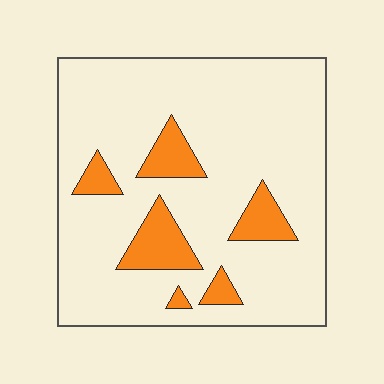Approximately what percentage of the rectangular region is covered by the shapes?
Approximately 15%.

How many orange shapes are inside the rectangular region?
6.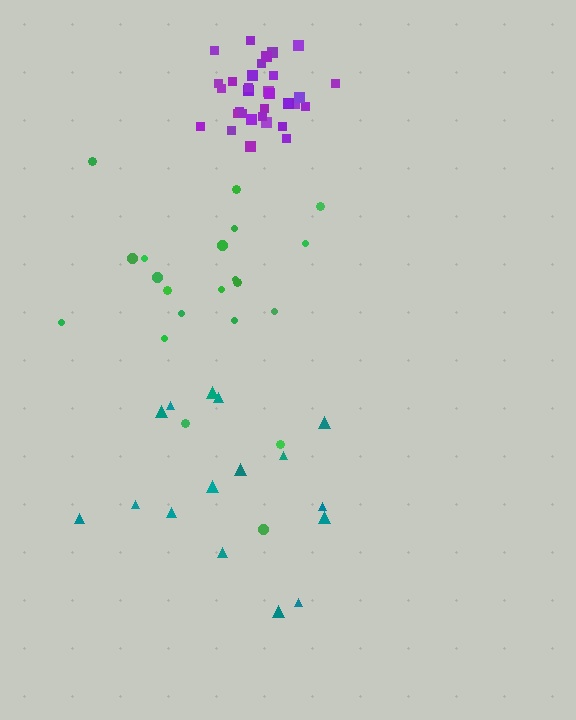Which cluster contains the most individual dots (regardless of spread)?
Purple (33).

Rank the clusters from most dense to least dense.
purple, green, teal.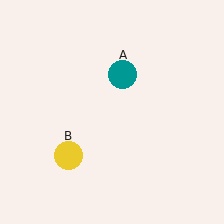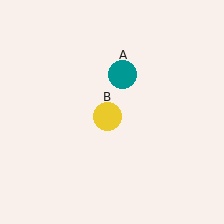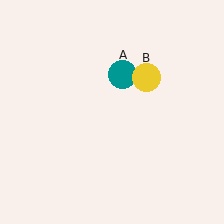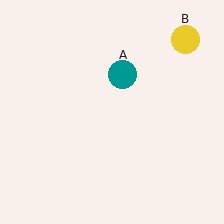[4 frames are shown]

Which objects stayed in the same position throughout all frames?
Teal circle (object A) remained stationary.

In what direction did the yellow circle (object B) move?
The yellow circle (object B) moved up and to the right.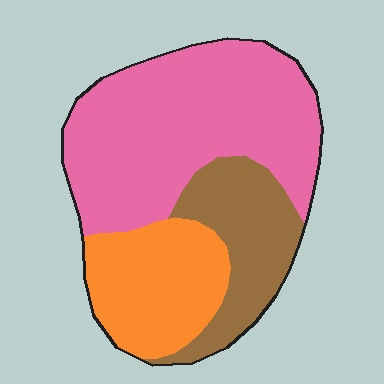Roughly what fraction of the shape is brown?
Brown takes up about one fifth (1/5) of the shape.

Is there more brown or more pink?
Pink.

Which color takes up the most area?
Pink, at roughly 55%.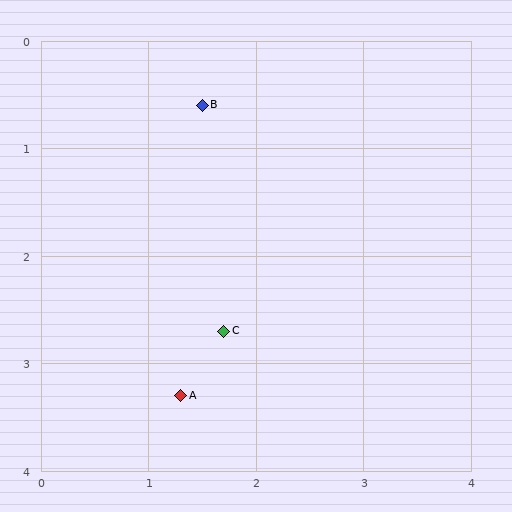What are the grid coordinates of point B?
Point B is at approximately (1.5, 0.6).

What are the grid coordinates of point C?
Point C is at approximately (1.7, 2.7).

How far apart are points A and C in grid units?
Points A and C are about 0.7 grid units apart.